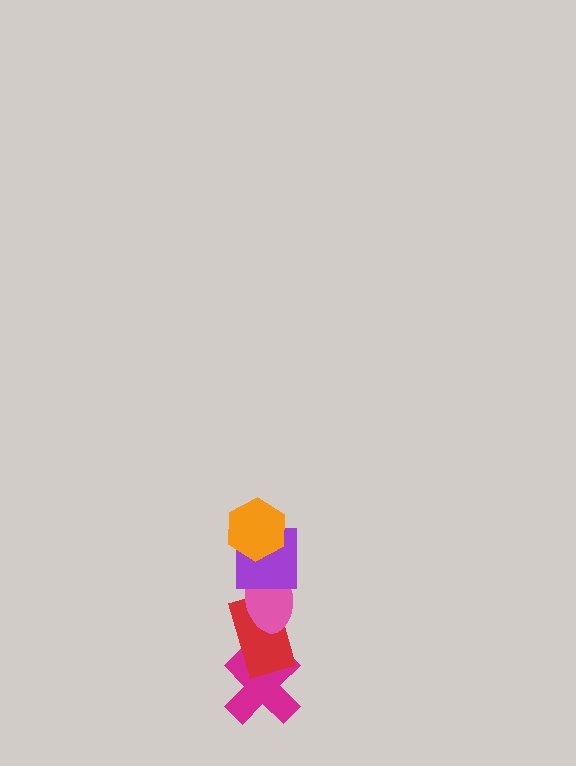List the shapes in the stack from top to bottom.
From top to bottom: the orange hexagon, the purple square, the pink ellipse, the red rectangle, the magenta cross.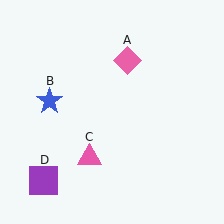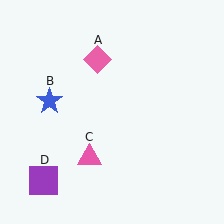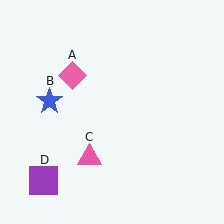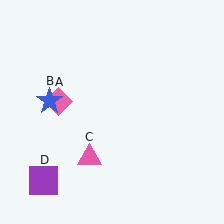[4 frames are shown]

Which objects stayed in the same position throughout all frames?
Blue star (object B) and pink triangle (object C) and purple square (object D) remained stationary.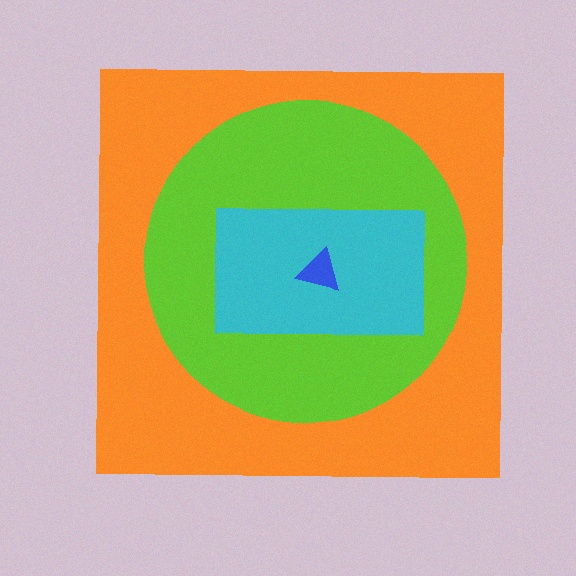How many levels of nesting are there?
4.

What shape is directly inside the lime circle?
The cyan rectangle.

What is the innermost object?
The blue triangle.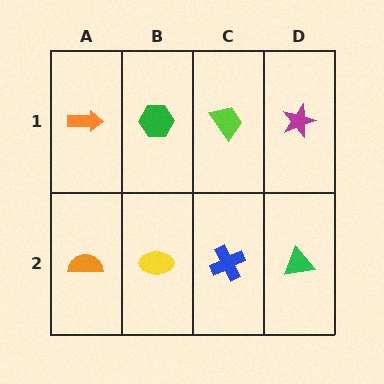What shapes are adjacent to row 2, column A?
An orange arrow (row 1, column A), a yellow ellipse (row 2, column B).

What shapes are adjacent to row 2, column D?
A magenta star (row 1, column D), a blue cross (row 2, column C).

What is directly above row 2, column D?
A magenta star.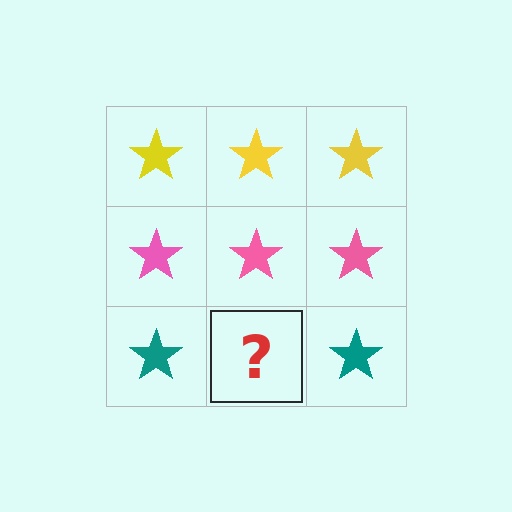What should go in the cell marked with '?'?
The missing cell should contain a teal star.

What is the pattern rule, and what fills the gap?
The rule is that each row has a consistent color. The gap should be filled with a teal star.